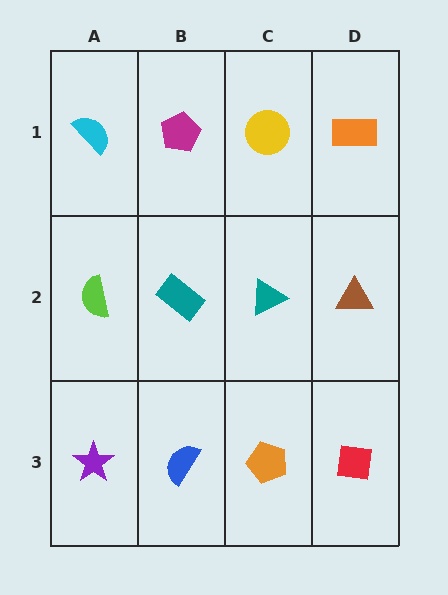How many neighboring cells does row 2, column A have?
3.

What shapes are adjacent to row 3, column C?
A teal triangle (row 2, column C), a blue semicircle (row 3, column B), a red square (row 3, column D).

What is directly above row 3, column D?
A brown triangle.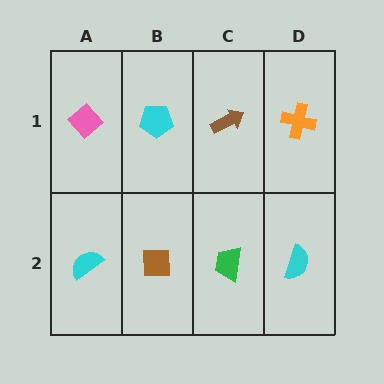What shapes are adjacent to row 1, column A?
A cyan semicircle (row 2, column A), a cyan pentagon (row 1, column B).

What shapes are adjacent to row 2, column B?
A cyan pentagon (row 1, column B), a cyan semicircle (row 2, column A), a green trapezoid (row 2, column C).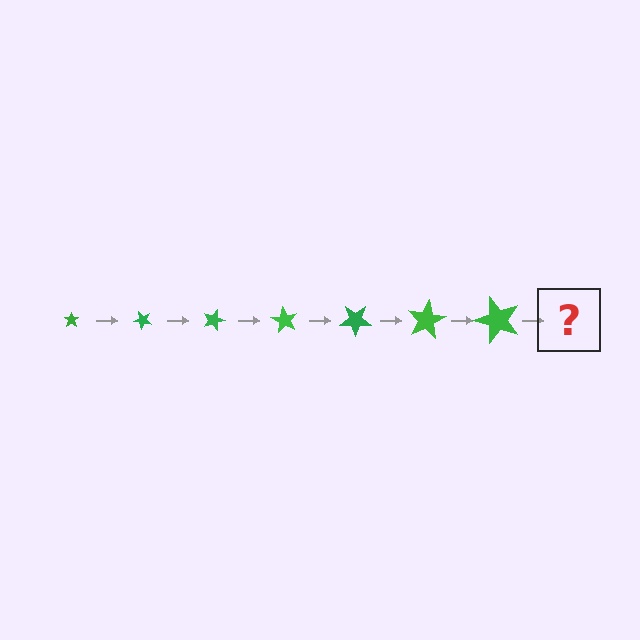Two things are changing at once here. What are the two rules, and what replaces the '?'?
The two rules are that the star grows larger each step and it rotates 45 degrees each step. The '?' should be a star, larger than the previous one and rotated 315 degrees from the start.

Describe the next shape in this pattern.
It should be a star, larger than the previous one and rotated 315 degrees from the start.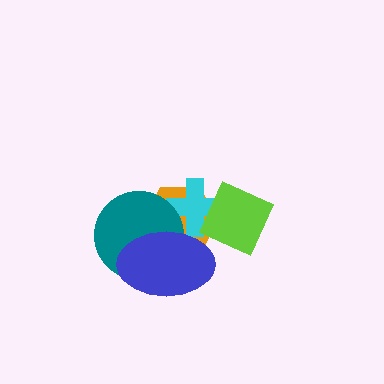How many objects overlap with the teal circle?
3 objects overlap with the teal circle.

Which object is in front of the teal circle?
The blue ellipse is in front of the teal circle.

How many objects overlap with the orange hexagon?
4 objects overlap with the orange hexagon.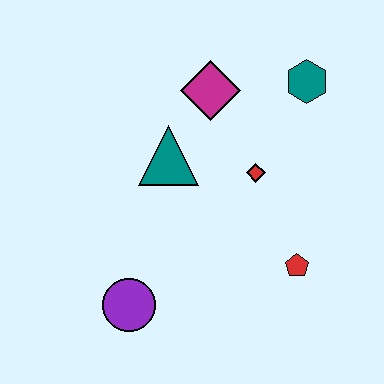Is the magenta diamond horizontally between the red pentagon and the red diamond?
No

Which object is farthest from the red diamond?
The purple circle is farthest from the red diamond.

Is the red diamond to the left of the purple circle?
No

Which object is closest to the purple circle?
The teal triangle is closest to the purple circle.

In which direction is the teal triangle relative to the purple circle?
The teal triangle is above the purple circle.